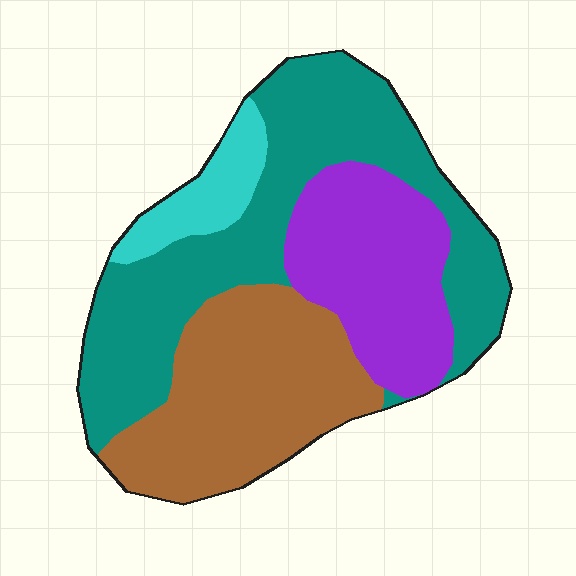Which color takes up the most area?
Teal, at roughly 40%.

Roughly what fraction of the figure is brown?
Brown covers roughly 30% of the figure.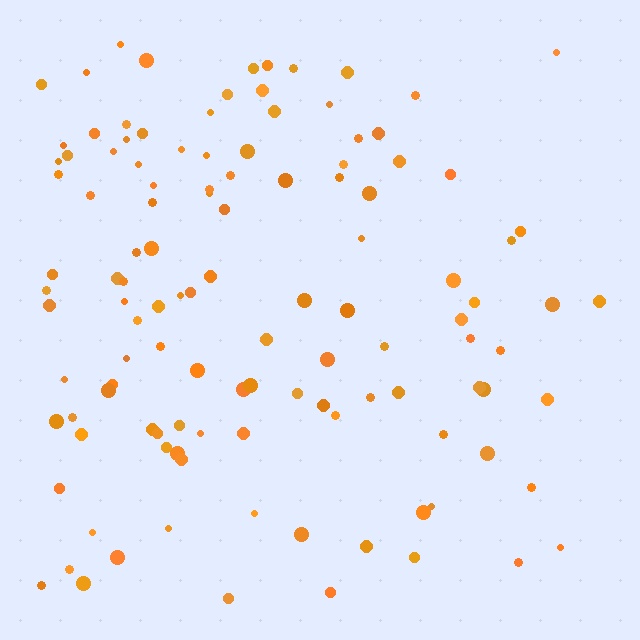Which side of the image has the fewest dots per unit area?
The right.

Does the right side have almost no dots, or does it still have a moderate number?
Still a moderate number, just noticeably fewer than the left.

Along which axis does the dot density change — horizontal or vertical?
Horizontal.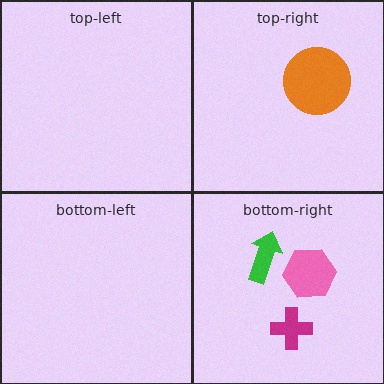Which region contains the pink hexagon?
The bottom-right region.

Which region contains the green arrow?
The bottom-right region.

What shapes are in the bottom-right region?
The pink hexagon, the magenta cross, the green arrow.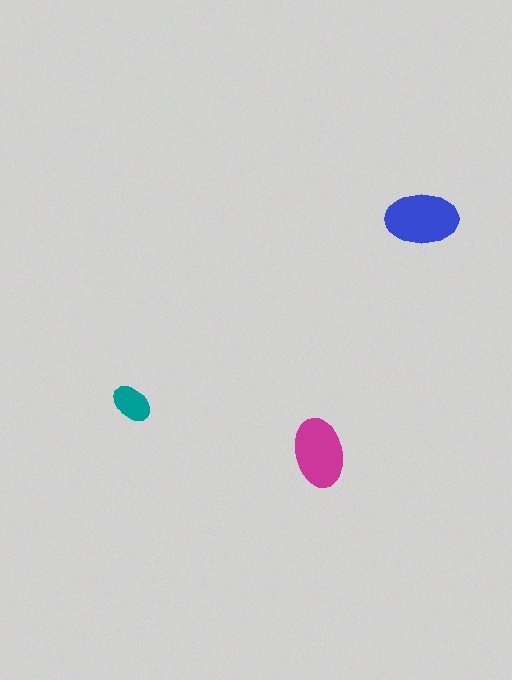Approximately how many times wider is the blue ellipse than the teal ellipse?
About 2 times wider.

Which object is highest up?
The blue ellipse is topmost.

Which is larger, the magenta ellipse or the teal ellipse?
The magenta one.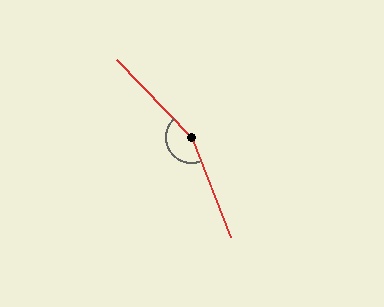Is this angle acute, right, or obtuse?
It is obtuse.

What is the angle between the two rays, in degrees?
Approximately 158 degrees.